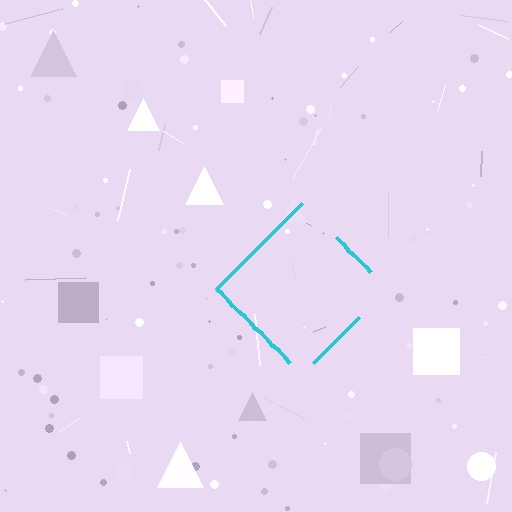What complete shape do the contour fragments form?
The contour fragments form a diamond.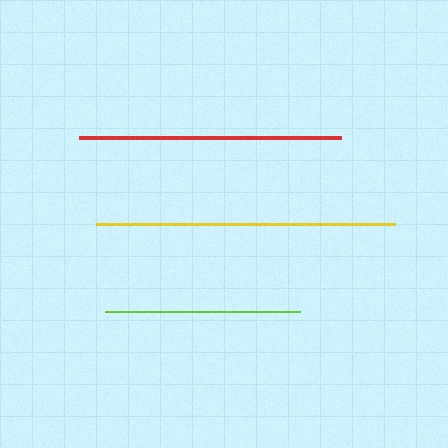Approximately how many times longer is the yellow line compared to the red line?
The yellow line is approximately 1.1 times the length of the red line.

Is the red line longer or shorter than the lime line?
The red line is longer than the lime line.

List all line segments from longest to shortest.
From longest to shortest: yellow, red, lime.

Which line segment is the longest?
The yellow line is the longest at approximately 299 pixels.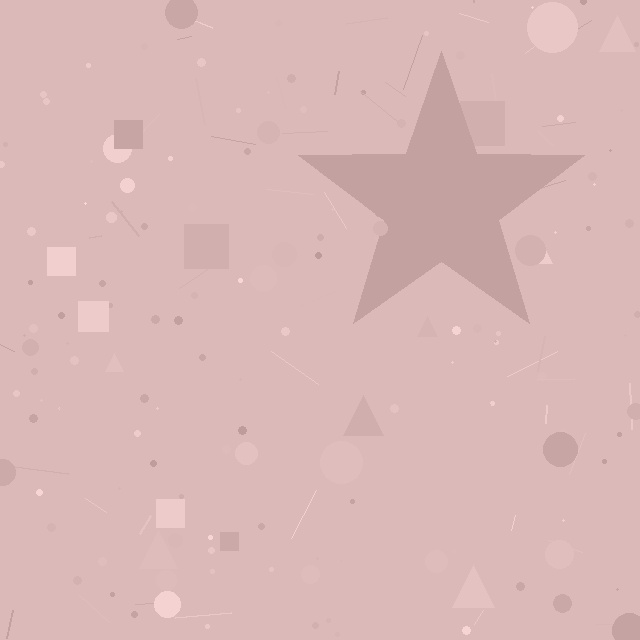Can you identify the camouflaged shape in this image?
The camouflaged shape is a star.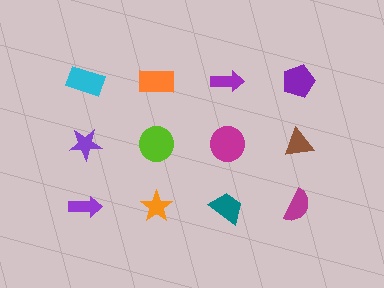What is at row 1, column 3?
A purple arrow.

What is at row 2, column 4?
A brown triangle.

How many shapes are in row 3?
4 shapes.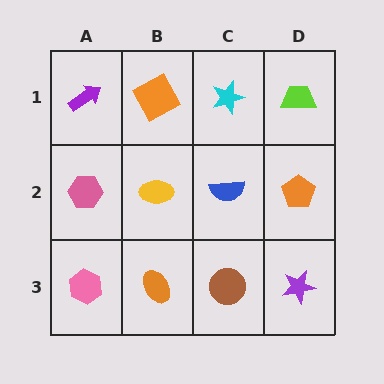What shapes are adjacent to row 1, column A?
A pink hexagon (row 2, column A), an orange square (row 1, column B).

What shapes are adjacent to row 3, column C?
A blue semicircle (row 2, column C), an orange ellipse (row 3, column B), a purple star (row 3, column D).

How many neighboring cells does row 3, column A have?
2.